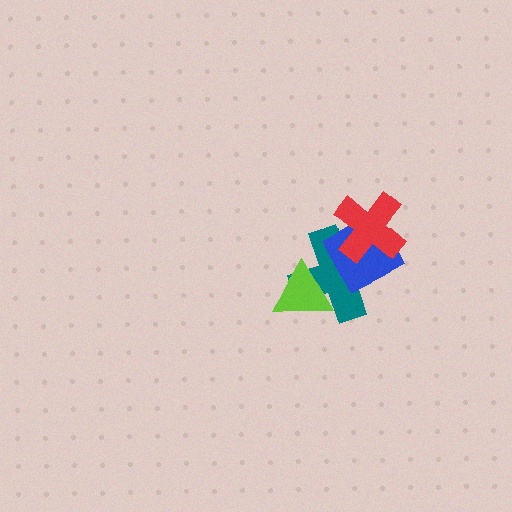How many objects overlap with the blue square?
2 objects overlap with the blue square.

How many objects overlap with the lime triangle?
1 object overlaps with the lime triangle.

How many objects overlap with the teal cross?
3 objects overlap with the teal cross.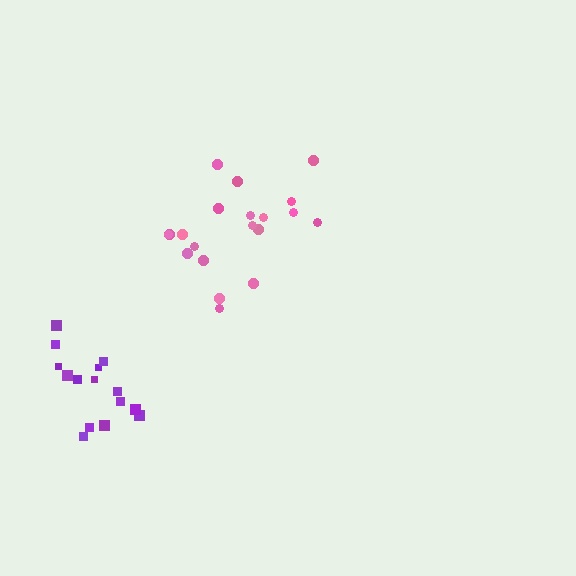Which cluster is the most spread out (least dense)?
Pink.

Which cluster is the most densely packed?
Purple.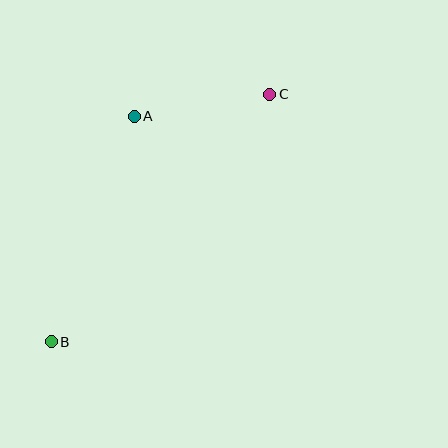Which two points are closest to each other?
Points A and C are closest to each other.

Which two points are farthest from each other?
Points B and C are farthest from each other.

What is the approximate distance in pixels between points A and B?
The distance between A and B is approximately 240 pixels.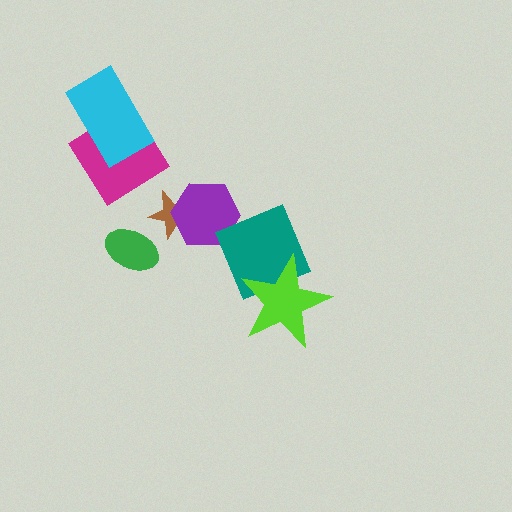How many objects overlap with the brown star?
1 object overlaps with the brown star.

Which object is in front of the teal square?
The lime star is in front of the teal square.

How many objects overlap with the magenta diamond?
1 object overlaps with the magenta diamond.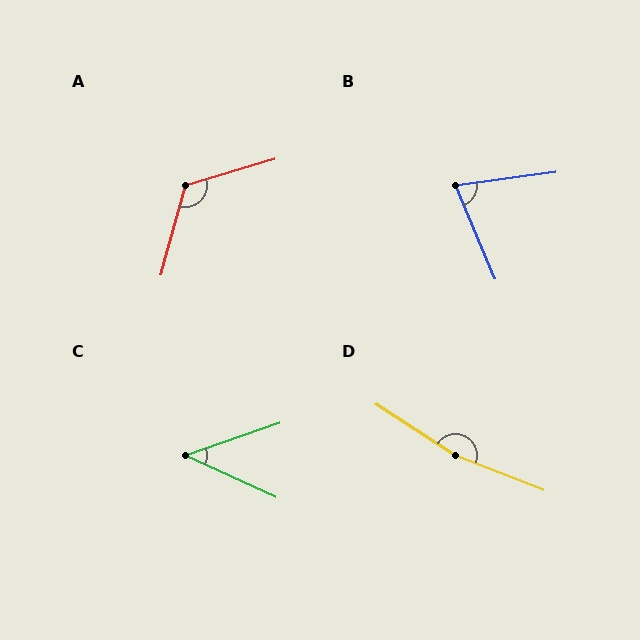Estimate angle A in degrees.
Approximately 121 degrees.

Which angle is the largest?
D, at approximately 169 degrees.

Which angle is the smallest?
C, at approximately 44 degrees.